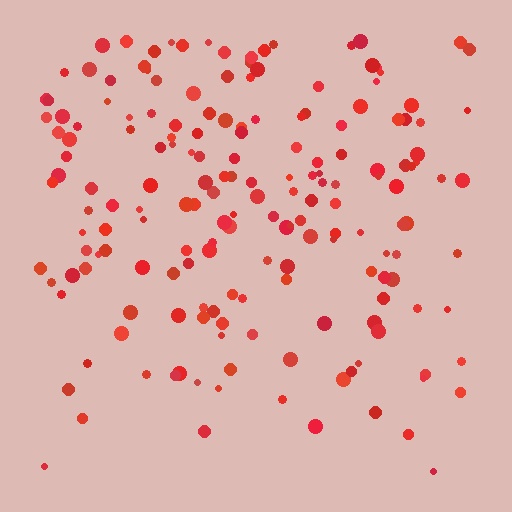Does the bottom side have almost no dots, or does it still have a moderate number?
Still a moderate number, just noticeably fewer than the top.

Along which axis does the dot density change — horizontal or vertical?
Vertical.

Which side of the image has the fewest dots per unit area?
The bottom.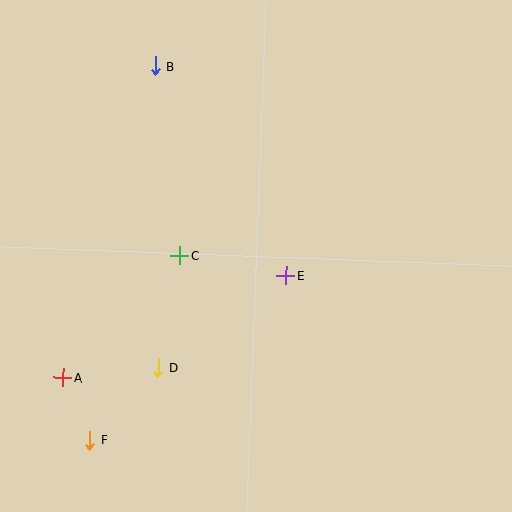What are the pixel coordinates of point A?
Point A is at (63, 377).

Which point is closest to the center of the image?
Point E at (286, 276) is closest to the center.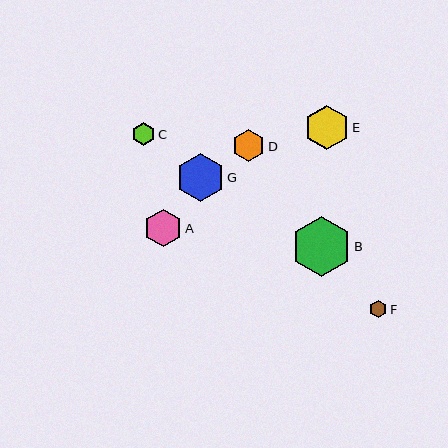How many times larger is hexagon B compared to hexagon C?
Hexagon B is approximately 2.6 times the size of hexagon C.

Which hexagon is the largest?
Hexagon B is the largest with a size of approximately 60 pixels.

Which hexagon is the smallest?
Hexagon F is the smallest with a size of approximately 17 pixels.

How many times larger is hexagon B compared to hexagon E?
Hexagon B is approximately 1.4 times the size of hexagon E.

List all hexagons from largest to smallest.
From largest to smallest: B, G, E, A, D, C, F.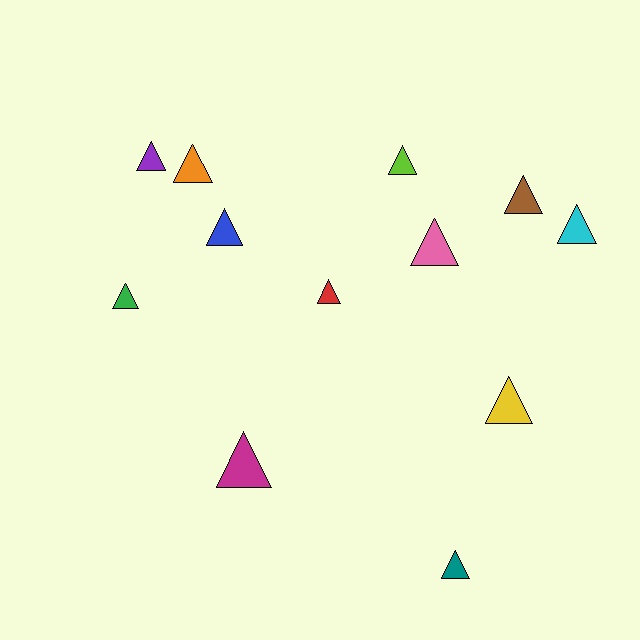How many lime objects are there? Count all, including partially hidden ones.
There is 1 lime object.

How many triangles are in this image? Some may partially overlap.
There are 12 triangles.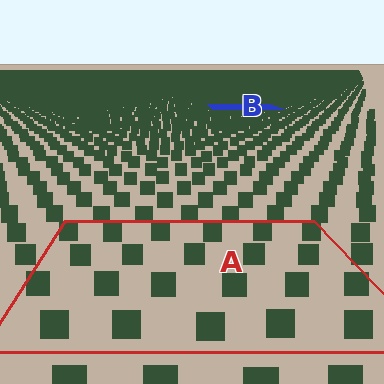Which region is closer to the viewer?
Region A is closer. The texture elements there are larger and more spread out.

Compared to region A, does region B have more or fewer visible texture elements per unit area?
Region B has more texture elements per unit area — they are packed more densely because it is farther away.